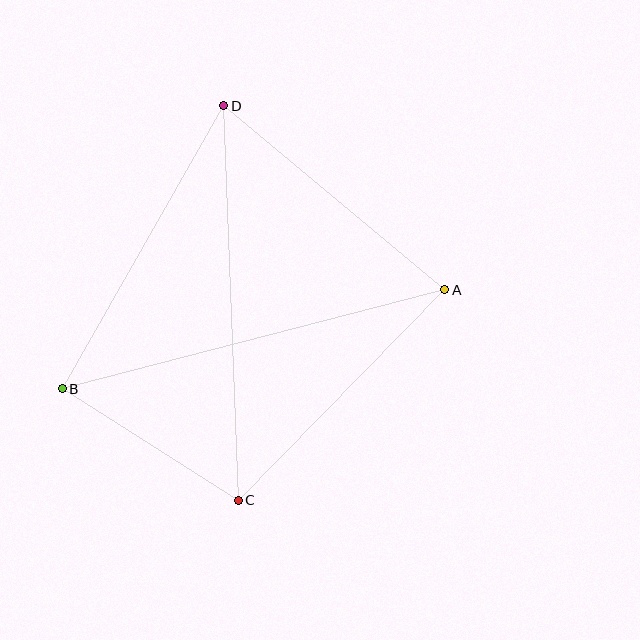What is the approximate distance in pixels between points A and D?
The distance between A and D is approximately 287 pixels.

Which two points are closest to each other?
Points B and C are closest to each other.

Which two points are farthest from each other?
Points A and B are farthest from each other.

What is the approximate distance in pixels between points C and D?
The distance between C and D is approximately 394 pixels.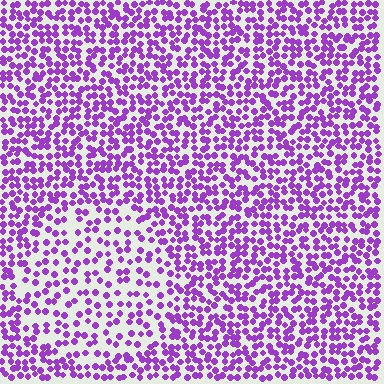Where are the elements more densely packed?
The elements are more densely packed outside the circle boundary.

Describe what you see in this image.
The image contains small purple elements arranged at two different densities. A circle-shaped region is visible where the elements are less densely packed than the surrounding area.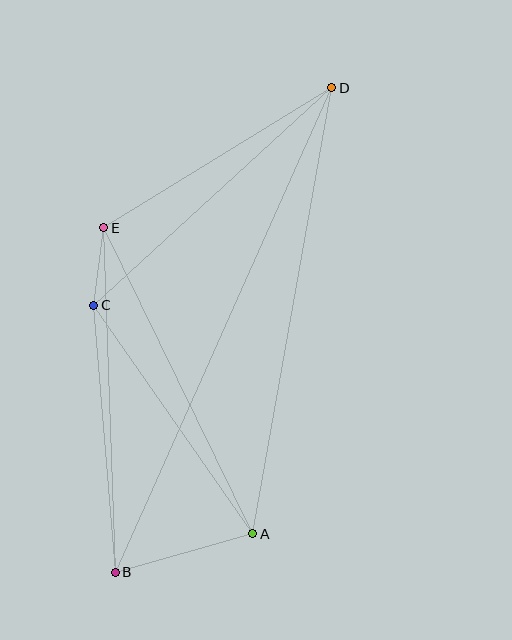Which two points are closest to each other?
Points C and E are closest to each other.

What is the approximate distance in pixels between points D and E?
The distance between D and E is approximately 268 pixels.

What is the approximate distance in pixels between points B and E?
The distance between B and E is approximately 345 pixels.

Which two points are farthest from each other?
Points B and D are farthest from each other.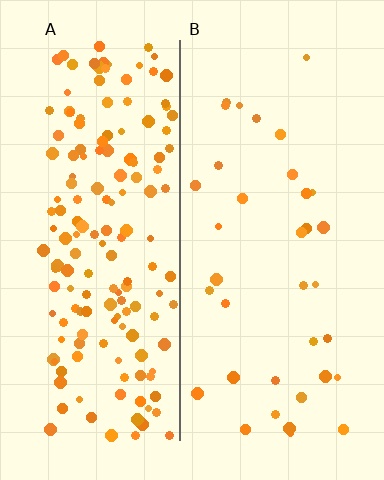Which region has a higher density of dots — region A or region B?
A (the left).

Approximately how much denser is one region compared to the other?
Approximately 4.6× — region A over region B.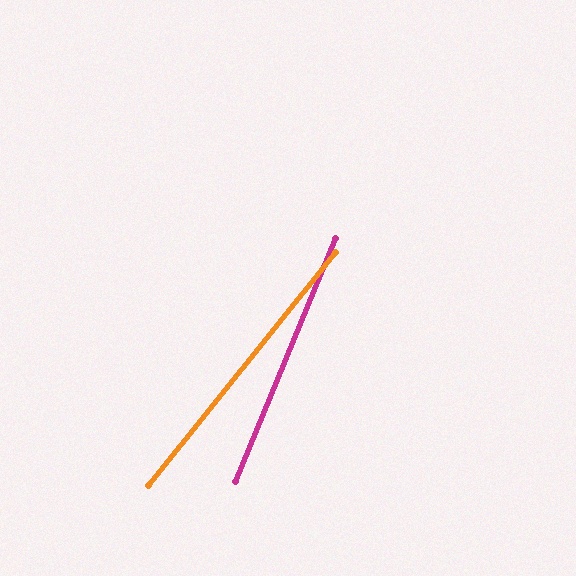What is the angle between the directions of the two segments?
Approximately 16 degrees.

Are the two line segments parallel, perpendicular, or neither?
Neither parallel nor perpendicular — they differ by about 16°.